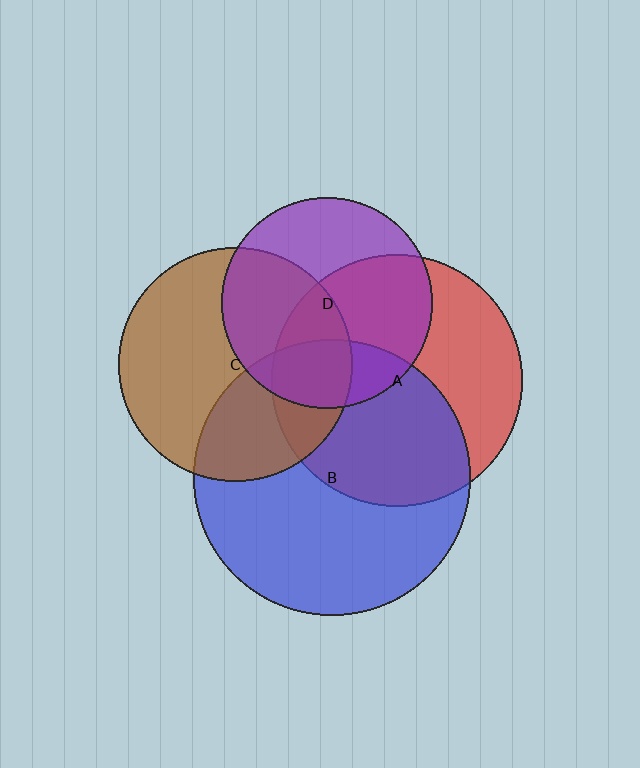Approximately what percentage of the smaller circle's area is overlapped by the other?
Approximately 25%.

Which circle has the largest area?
Circle B (blue).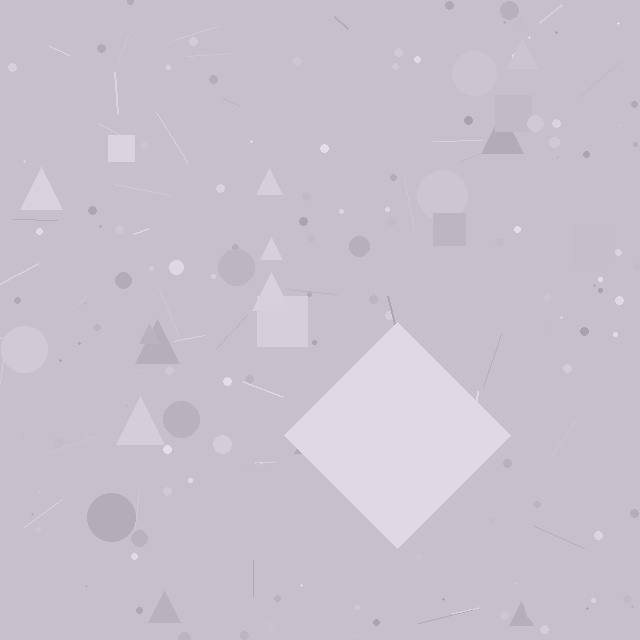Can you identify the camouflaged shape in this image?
The camouflaged shape is a diamond.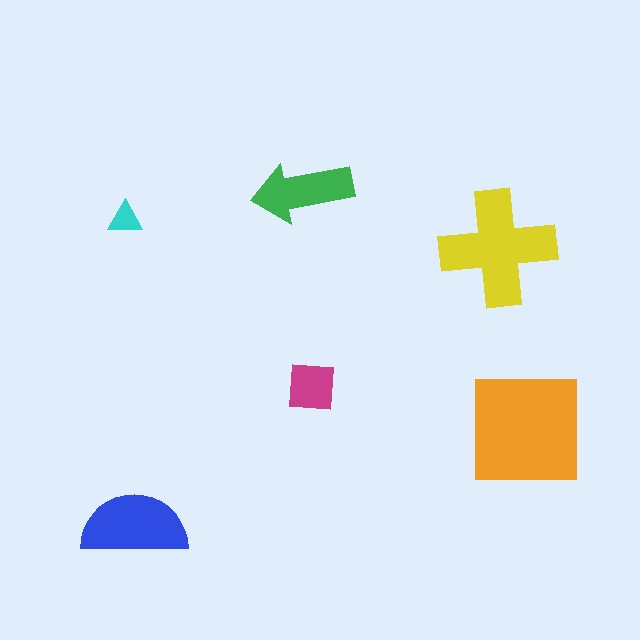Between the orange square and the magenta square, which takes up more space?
The orange square.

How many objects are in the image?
There are 6 objects in the image.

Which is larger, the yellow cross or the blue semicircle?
The yellow cross.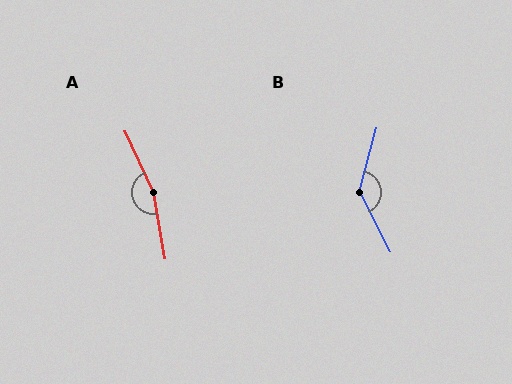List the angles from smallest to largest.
B (138°), A (165°).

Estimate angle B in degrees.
Approximately 138 degrees.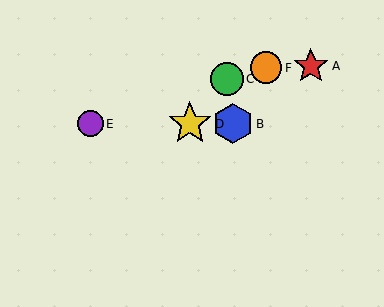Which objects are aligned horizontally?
Objects B, D, E are aligned horizontally.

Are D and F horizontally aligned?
No, D is at y≈124 and F is at y≈68.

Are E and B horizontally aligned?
Yes, both are at y≈124.